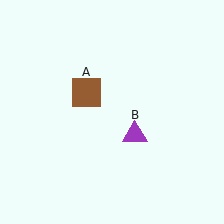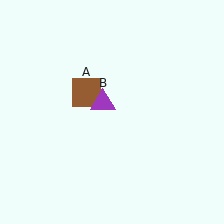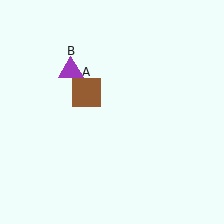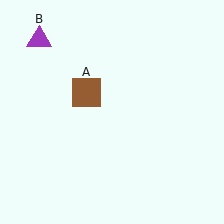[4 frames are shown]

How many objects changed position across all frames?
1 object changed position: purple triangle (object B).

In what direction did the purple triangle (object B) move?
The purple triangle (object B) moved up and to the left.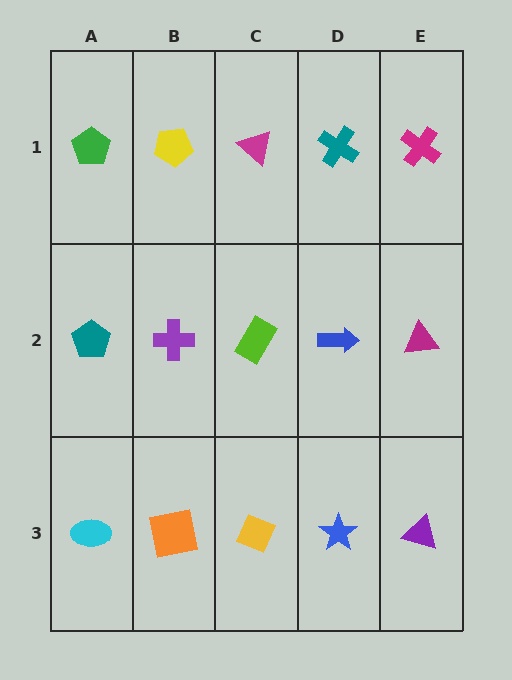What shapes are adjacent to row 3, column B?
A purple cross (row 2, column B), a cyan ellipse (row 3, column A), a yellow diamond (row 3, column C).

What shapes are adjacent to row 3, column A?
A teal pentagon (row 2, column A), an orange square (row 3, column B).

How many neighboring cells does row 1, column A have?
2.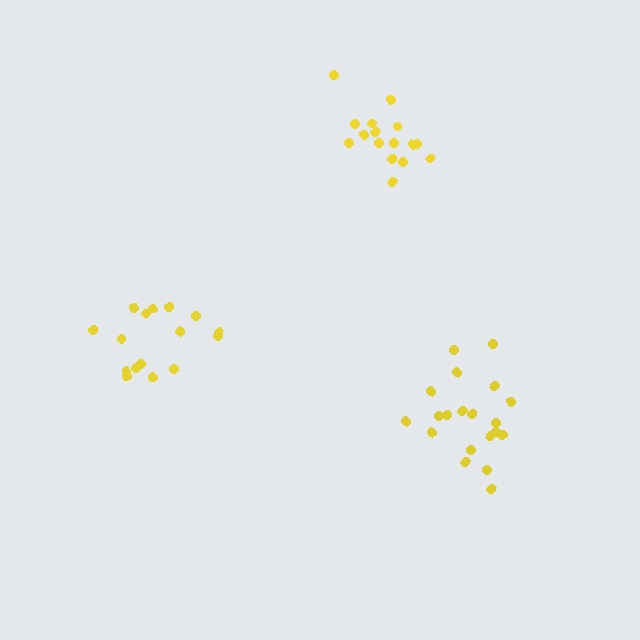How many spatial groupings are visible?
There are 3 spatial groupings.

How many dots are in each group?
Group 1: 16 dots, Group 2: 16 dots, Group 3: 20 dots (52 total).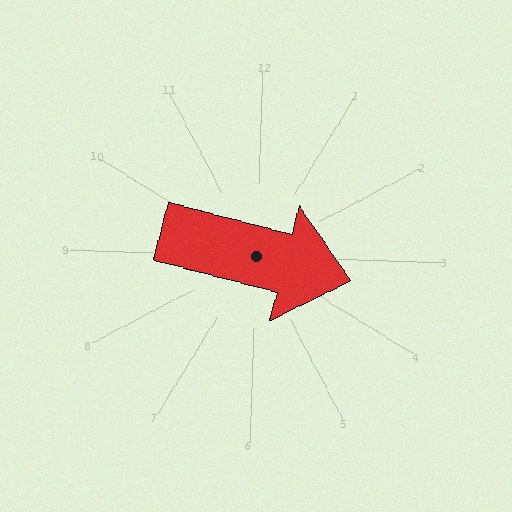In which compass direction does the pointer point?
East.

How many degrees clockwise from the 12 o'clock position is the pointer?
Approximately 103 degrees.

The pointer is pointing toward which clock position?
Roughly 3 o'clock.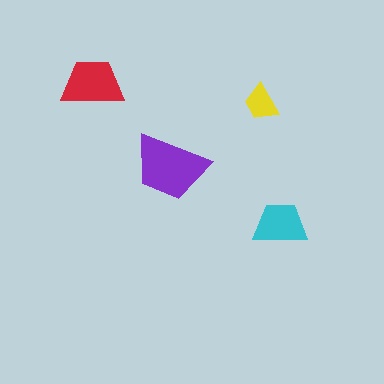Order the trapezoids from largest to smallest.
the purple one, the red one, the cyan one, the yellow one.